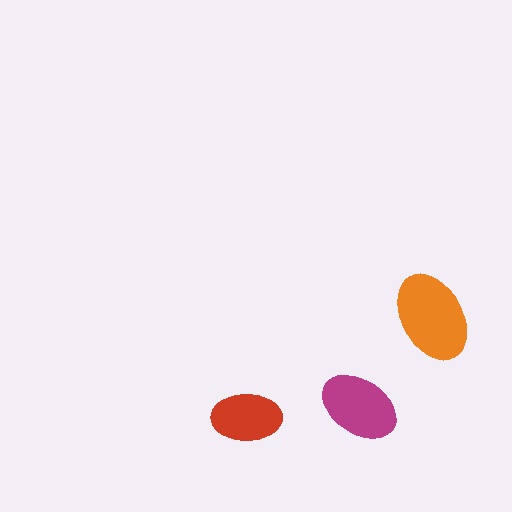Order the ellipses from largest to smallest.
the orange one, the magenta one, the red one.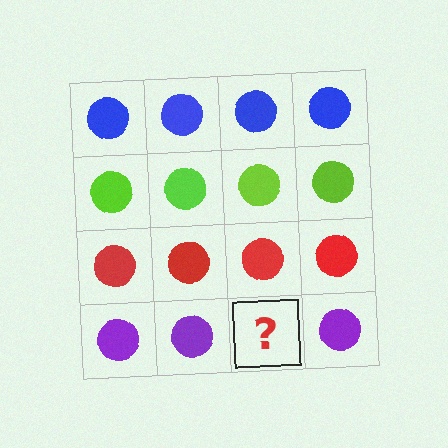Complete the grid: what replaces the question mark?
The question mark should be replaced with a purple circle.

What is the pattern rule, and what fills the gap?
The rule is that each row has a consistent color. The gap should be filled with a purple circle.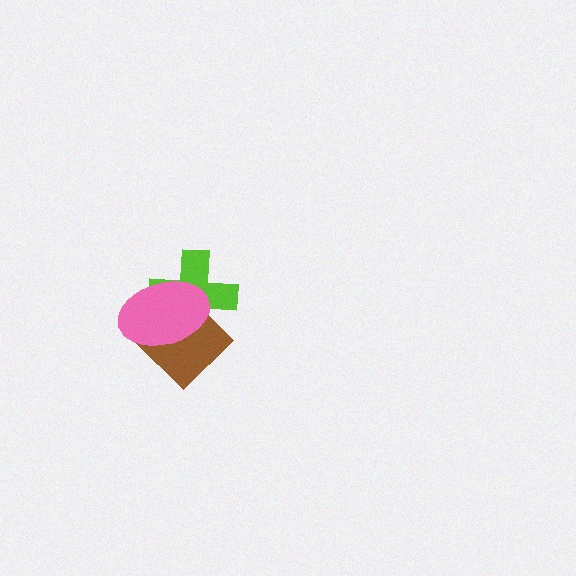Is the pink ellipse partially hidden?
No, no other shape covers it.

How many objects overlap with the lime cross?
2 objects overlap with the lime cross.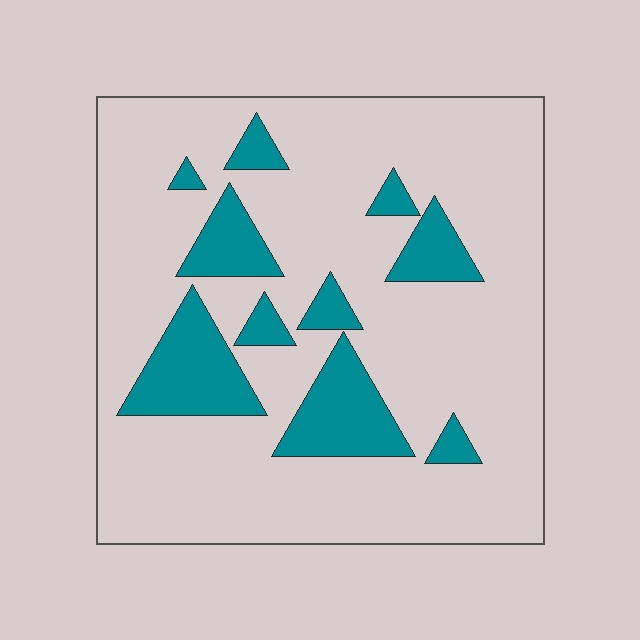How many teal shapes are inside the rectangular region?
10.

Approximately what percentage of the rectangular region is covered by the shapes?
Approximately 20%.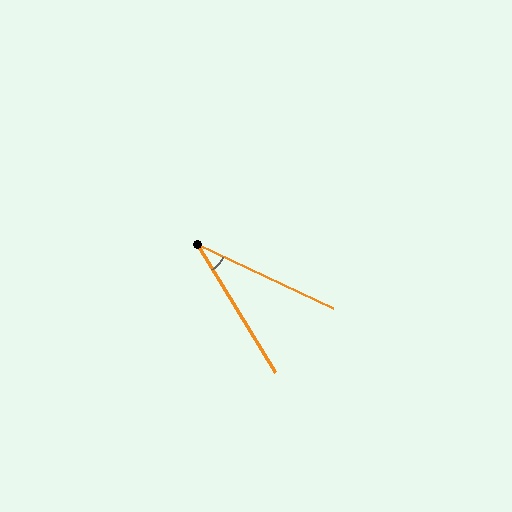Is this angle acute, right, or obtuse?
It is acute.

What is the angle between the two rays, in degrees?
Approximately 33 degrees.